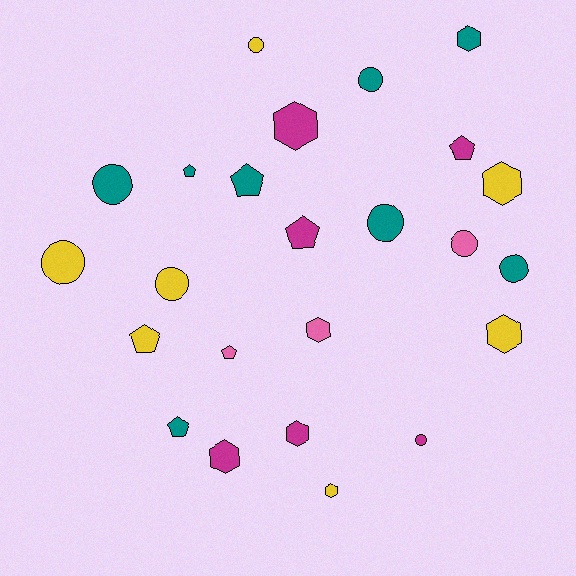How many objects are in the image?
There are 24 objects.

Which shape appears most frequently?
Circle, with 9 objects.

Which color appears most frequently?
Teal, with 8 objects.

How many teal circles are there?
There are 4 teal circles.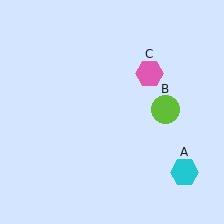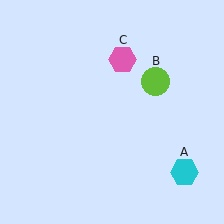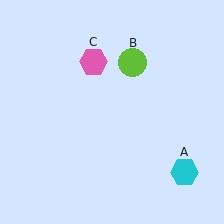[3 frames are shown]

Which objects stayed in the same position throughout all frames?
Cyan hexagon (object A) remained stationary.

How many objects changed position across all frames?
2 objects changed position: lime circle (object B), pink hexagon (object C).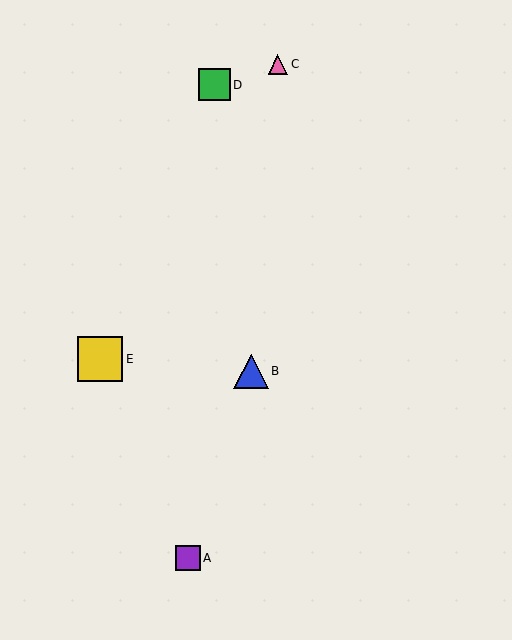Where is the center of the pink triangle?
The center of the pink triangle is at (278, 64).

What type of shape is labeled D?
Shape D is a green square.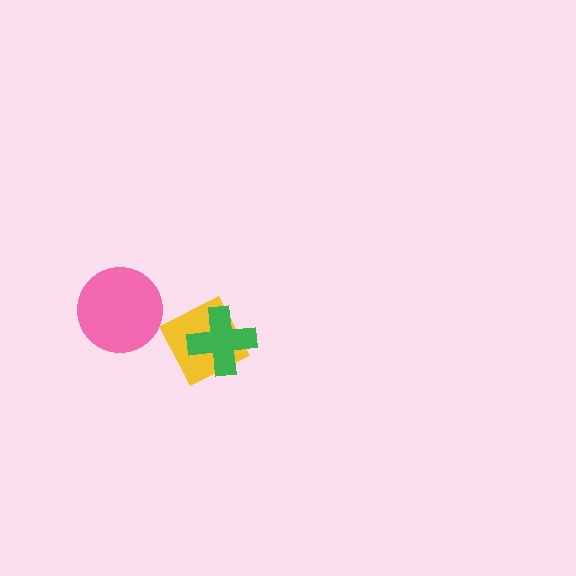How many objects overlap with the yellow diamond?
1 object overlaps with the yellow diamond.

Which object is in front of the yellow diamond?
The green cross is in front of the yellow diamond.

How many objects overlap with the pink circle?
0 objects overlap with the pink circle.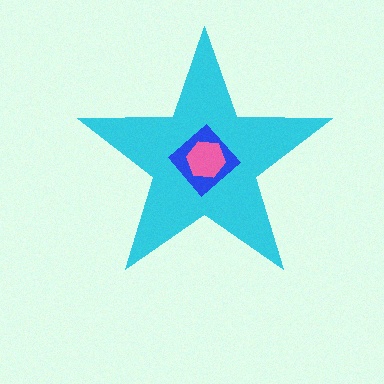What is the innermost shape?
The pink hexagon.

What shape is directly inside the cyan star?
The blue diamond.